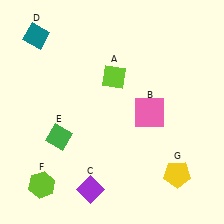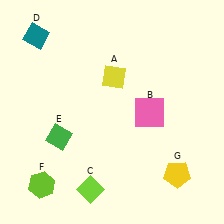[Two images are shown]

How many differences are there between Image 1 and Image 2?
There are 2 differences between the two images.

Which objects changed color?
A changed from lime to yellow. C changed from purple to lime.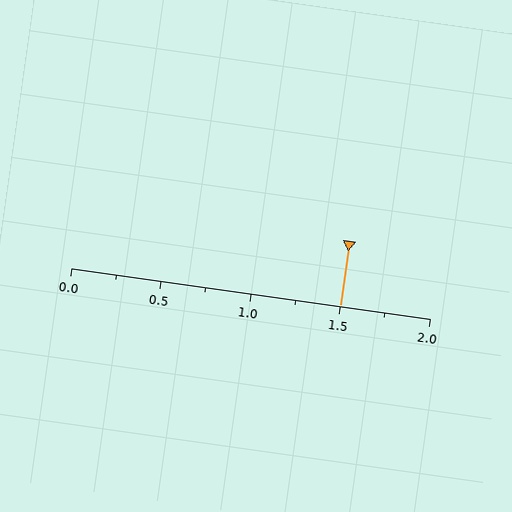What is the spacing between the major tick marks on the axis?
The major ticks are spaced 0.5 apart.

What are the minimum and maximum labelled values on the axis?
The axis runs from 0.0 to 2.0.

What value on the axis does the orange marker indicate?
The marker indicates approximately 1.5.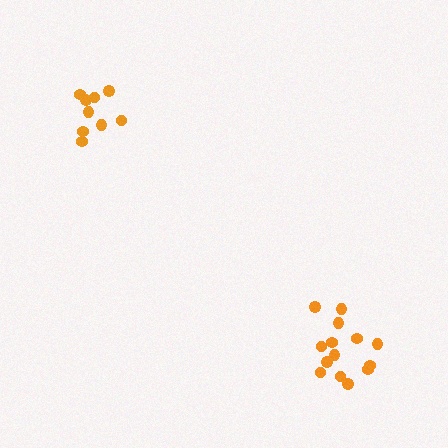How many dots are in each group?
Group 1: 9 dots, Group 2: 14 dots (23 total).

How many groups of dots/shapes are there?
There are 2 groups.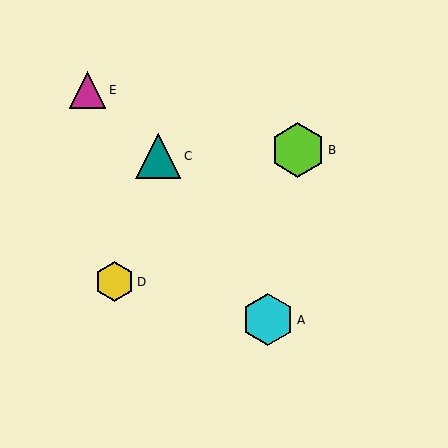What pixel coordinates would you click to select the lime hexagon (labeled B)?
Click at (298, 150) to select the lime hexagon B.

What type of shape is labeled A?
Shape A is a cyan hexagon.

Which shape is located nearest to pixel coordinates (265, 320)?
The cyan hexagon (labeled A) at (268, 320) is nearest to that location.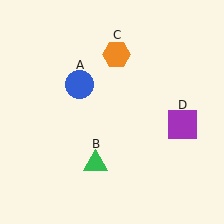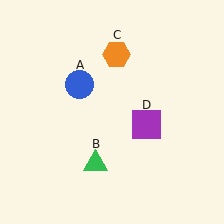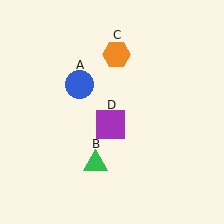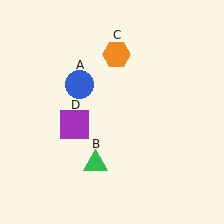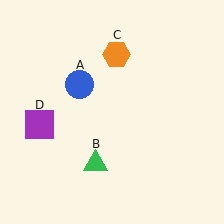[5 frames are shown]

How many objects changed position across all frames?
1 object changed position: purple square (object D).